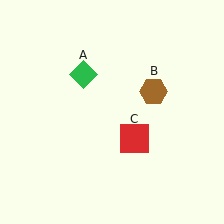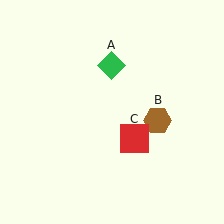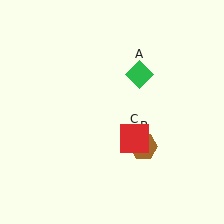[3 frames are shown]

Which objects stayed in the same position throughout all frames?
Red square (object C) remained stationary.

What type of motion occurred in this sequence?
The green diamond (object A), brown hexagon (object B) rotated clockwise around the center of the scene.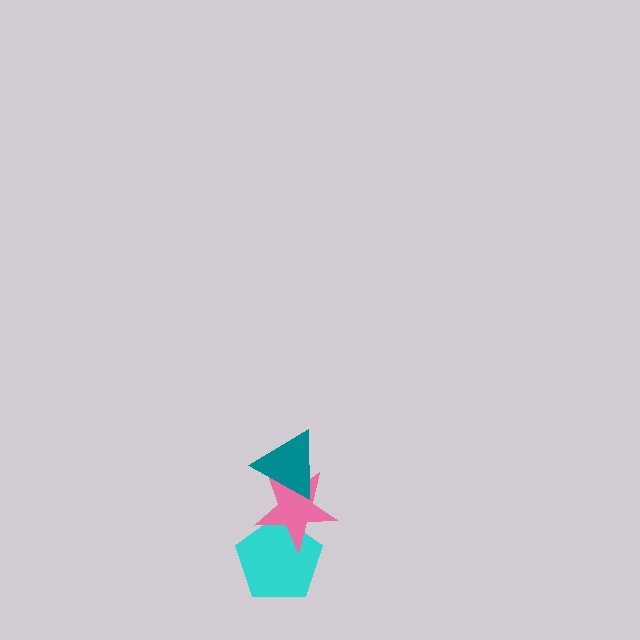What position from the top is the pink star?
The pink star is 2nd from the top.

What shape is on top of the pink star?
The teal triangle is on top of the pink star.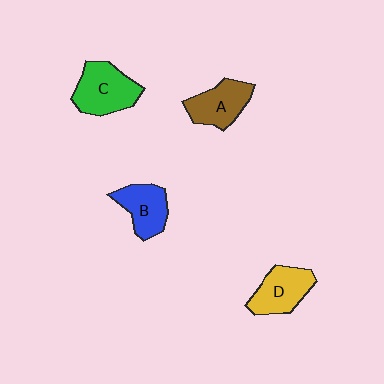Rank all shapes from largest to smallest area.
From largest to smallest: C (green), D (yellow), A (brown), B (blue).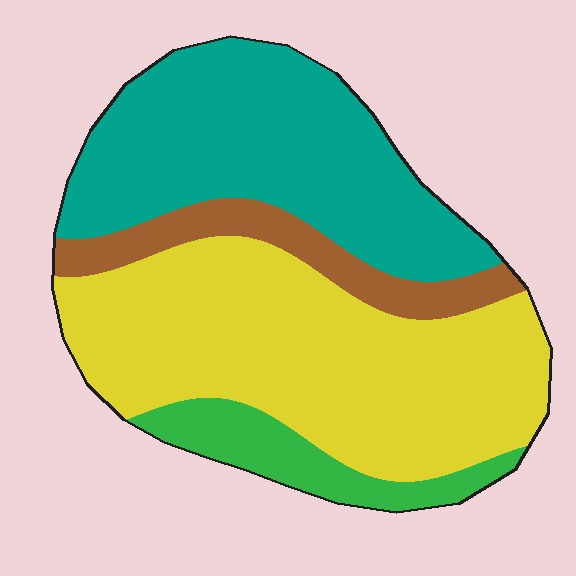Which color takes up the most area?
Yellow, at roughly 45%.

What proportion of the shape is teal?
Teal takes up about one third (1/3) of the shape.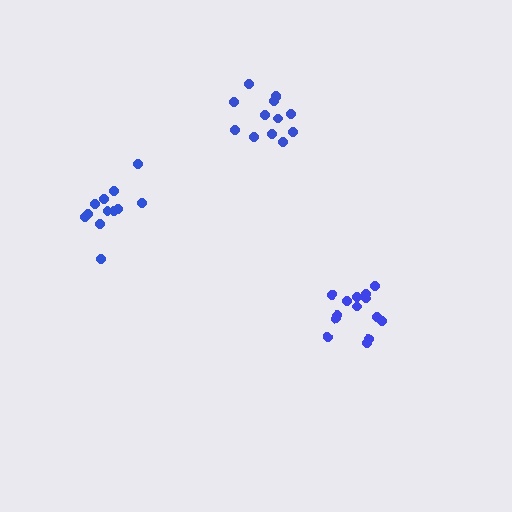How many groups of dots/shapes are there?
There are 3 groups.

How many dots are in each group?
Group 1: 13 dots, Group 2: 12 dots, Group 3: 14 dots (39 total).